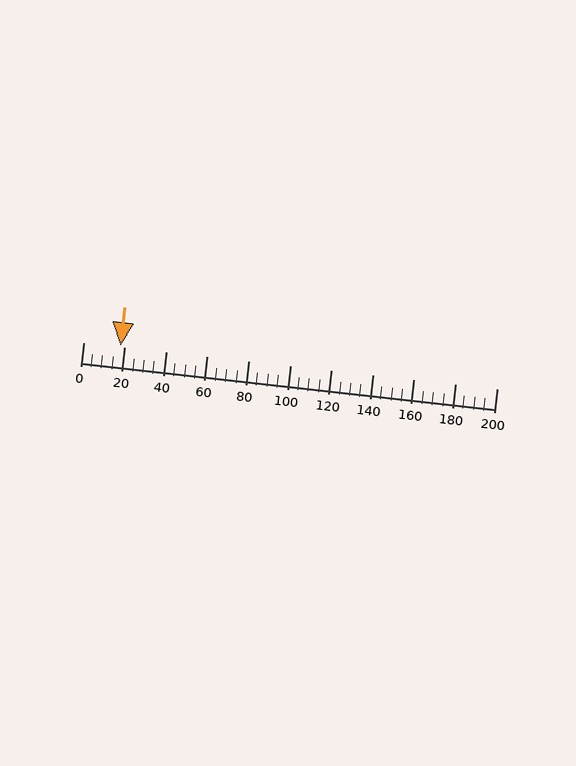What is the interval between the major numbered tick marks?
The major tick marks are spaced 20 units apart.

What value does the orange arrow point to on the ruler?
The orange arrow points to approximately 18.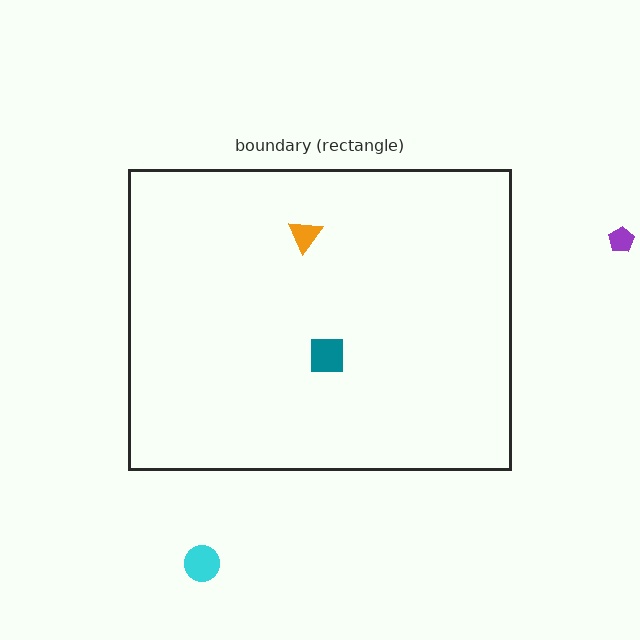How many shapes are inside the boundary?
2 inside, 2 outside.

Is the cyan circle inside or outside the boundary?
Outside.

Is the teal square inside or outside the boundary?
Inside.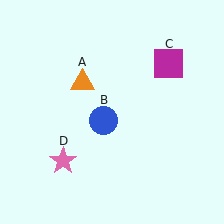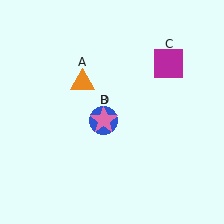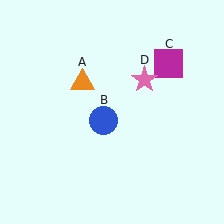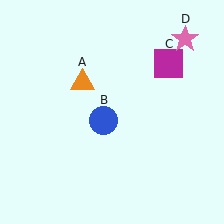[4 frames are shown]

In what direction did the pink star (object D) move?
The pink star (object D) moved up and to the right.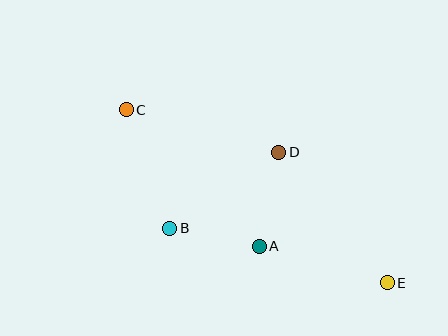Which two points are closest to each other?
Points A and B are closest to each other.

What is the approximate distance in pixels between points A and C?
The distance between A and C is approximately 191 pixels.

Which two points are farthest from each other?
Points C and E are farthest from each other.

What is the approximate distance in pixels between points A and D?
The distance between A and D is approximately 96 pixels.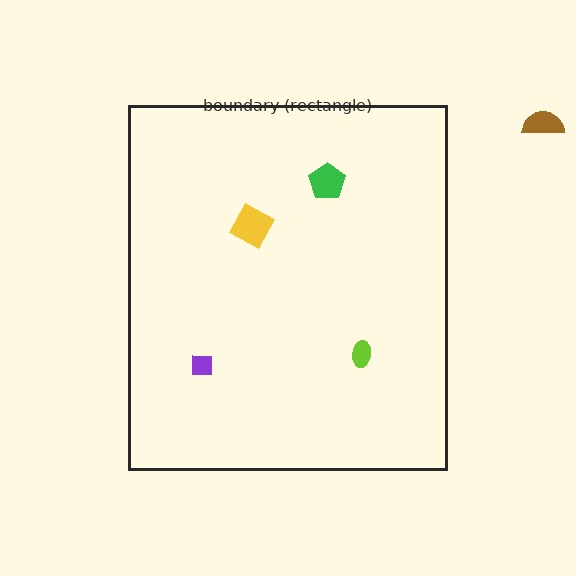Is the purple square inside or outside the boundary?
Inside.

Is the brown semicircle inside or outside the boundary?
Outside.